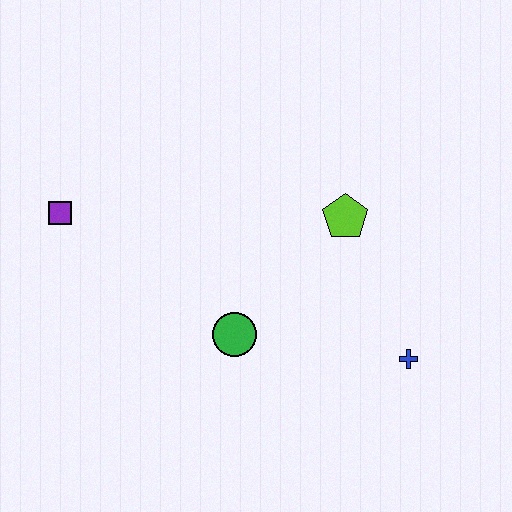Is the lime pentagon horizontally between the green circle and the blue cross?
Yes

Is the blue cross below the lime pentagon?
Yes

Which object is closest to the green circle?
The lime pentagon is closest to the green circle.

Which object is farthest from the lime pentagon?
The purple square is farthest from the lime pentagon.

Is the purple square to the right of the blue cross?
No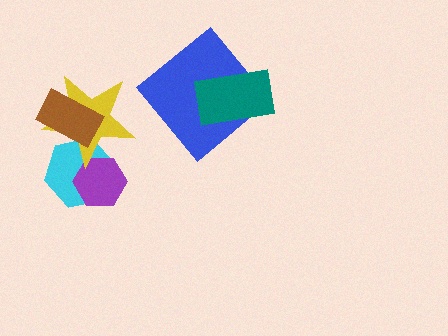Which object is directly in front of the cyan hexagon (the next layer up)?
The purple hexagon is directly in front of the cyan hexagon.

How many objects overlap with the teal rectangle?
1 object overlaps with the teal rectangle.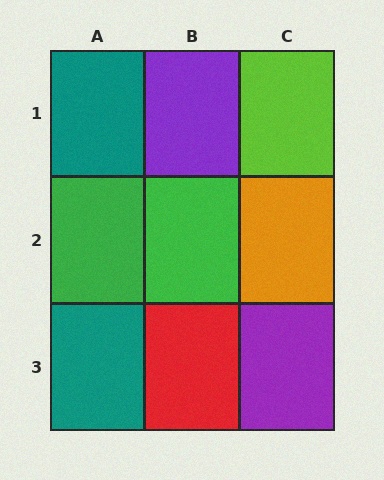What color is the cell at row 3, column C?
Purple.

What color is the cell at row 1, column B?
Purple.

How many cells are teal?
2 cells are teal.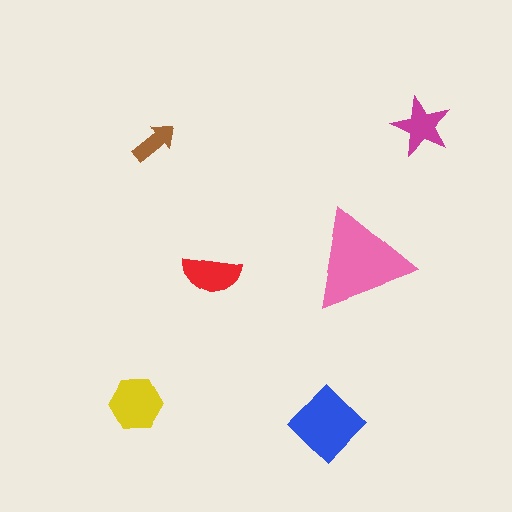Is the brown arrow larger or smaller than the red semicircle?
Smaller.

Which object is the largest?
The pink triangle.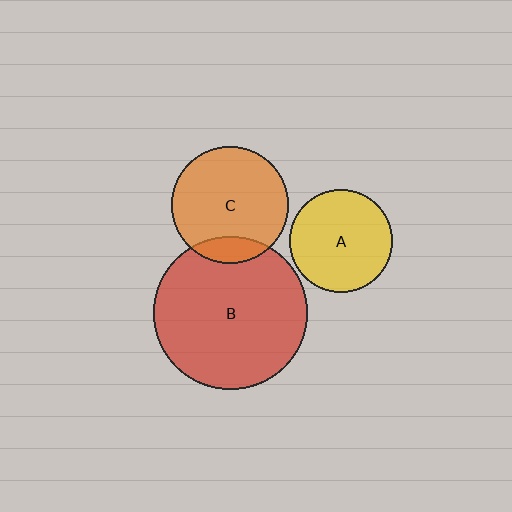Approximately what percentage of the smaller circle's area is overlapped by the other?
Approximately 15%.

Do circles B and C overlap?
Yes.